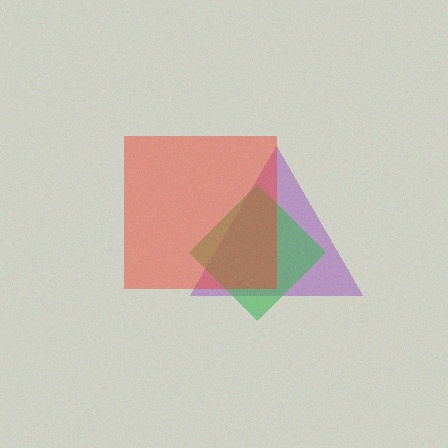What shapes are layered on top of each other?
The layered shapes are: a purple triangle, a green diamond, a red square.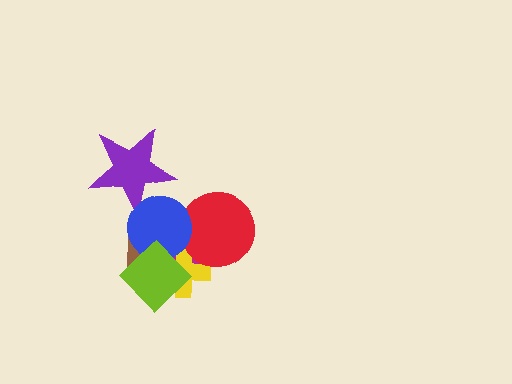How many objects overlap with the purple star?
1 object overlaps with the purple star.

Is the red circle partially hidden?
Yes, it is partially covered by another shape.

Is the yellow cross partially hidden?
Yes, it is partially covered by another shape.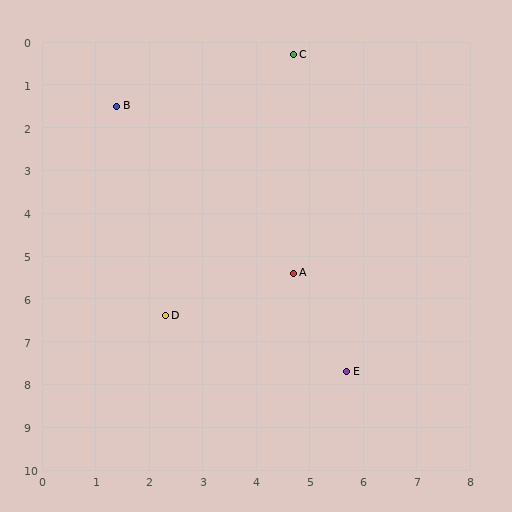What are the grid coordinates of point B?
Point B is at approximately (1.4, 1.5).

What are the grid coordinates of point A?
Point A is at approximately (4.7, 5.4).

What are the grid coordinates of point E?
Point E is at approximately (5.7, 7.7).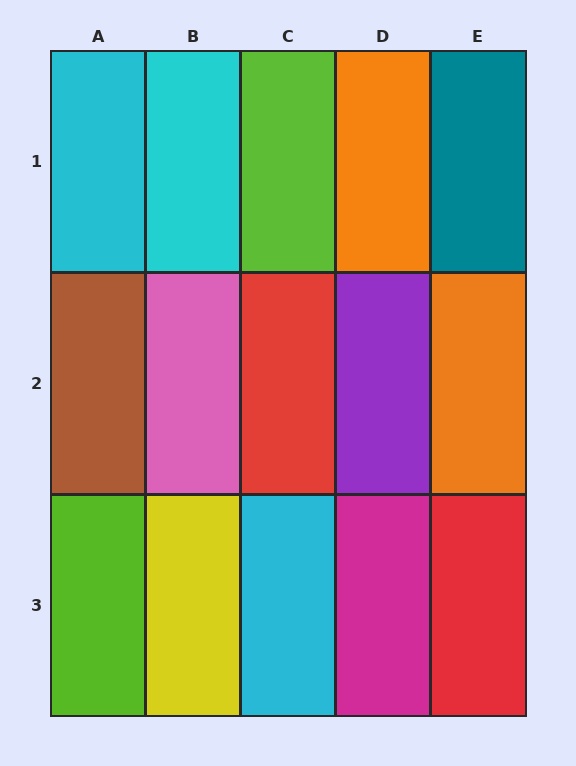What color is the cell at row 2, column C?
Red.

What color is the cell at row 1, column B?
Cyan.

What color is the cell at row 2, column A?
Brown.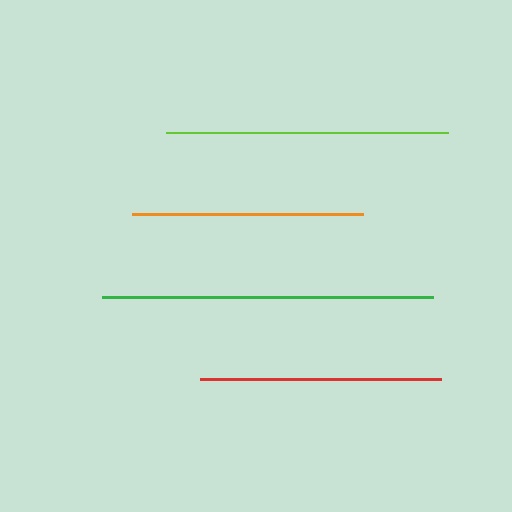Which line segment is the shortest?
The orange line is the shortest at approximately 230 pixels.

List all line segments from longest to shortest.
From longest to shortest: green, lime, red, orange.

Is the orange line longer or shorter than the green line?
The green line is longer than the orange line.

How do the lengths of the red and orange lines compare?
The red and orange lines are approximately the same length.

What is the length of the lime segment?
The lime segment is approximately 283 pixels long.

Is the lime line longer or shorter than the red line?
The lime line is longer than the red line.